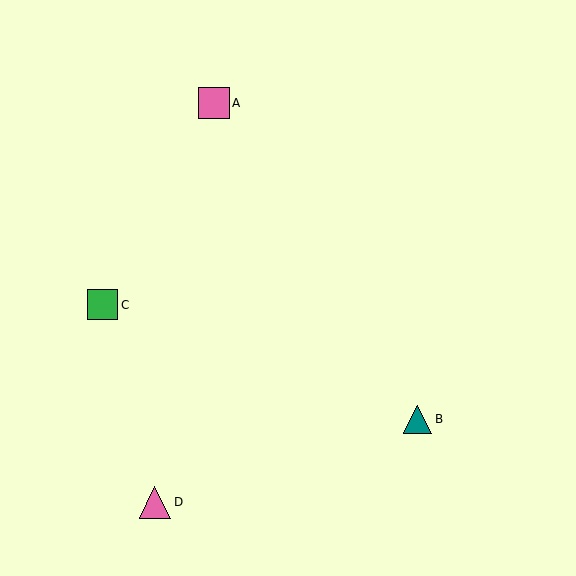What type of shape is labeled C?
Shape C is a green square.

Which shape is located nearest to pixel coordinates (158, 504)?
The pink triangle (labeled D) at (155, 502) is nearest to that location.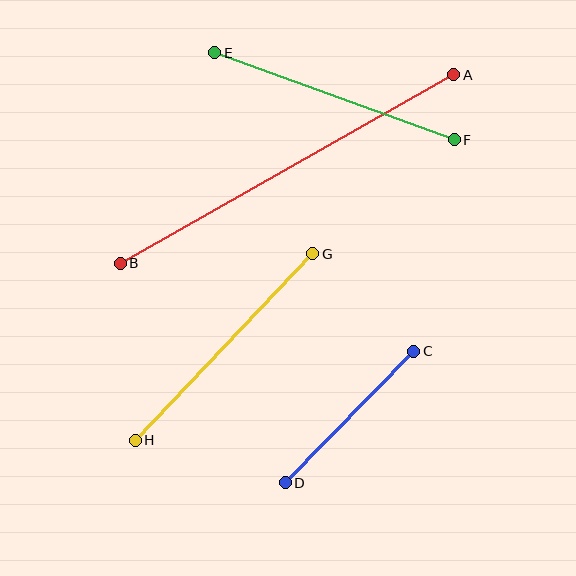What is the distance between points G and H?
The distance is approximately 258 pixels.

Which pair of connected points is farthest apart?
Points A and B are farthest apart.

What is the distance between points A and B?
The distance is approximately 383 pixels.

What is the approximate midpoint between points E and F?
The midpoint is at approximately (335, 96) pixels.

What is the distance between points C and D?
The distance is approximately 184 pixels.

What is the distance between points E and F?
The distance is approximately 254 pixels.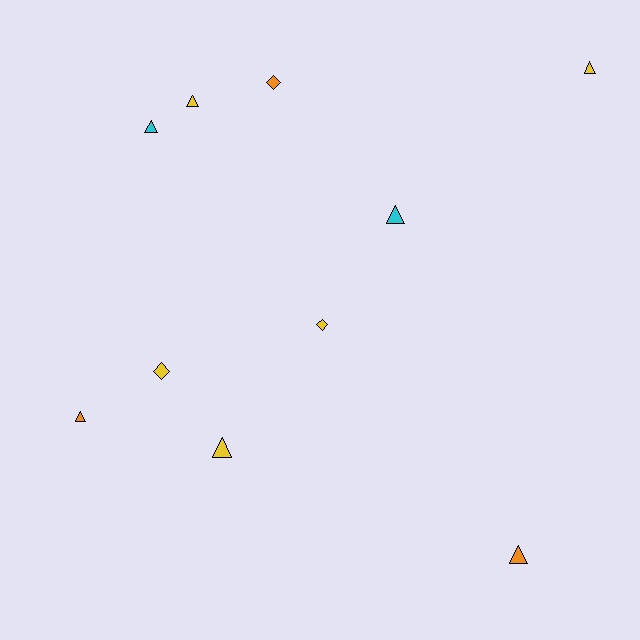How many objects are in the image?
There are 10 objects.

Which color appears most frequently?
Yellow, with 5 objects.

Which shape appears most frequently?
Triangle, with 7 objects.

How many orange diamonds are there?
There is 1 orange diamond.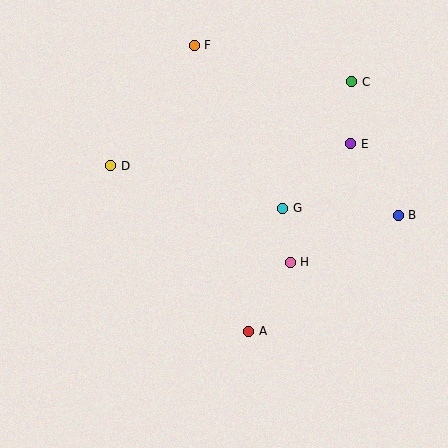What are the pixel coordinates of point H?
Point H is at (290, 262).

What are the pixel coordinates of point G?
Point G is at (283, 208).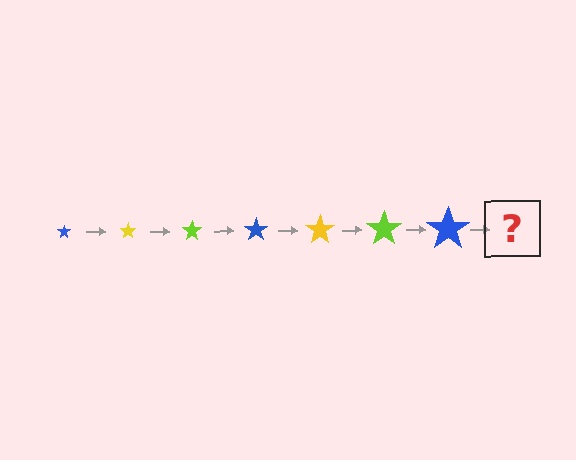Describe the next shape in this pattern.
It should be a yellow star, larger than the previous one.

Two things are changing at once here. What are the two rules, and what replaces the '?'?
The two rules are that the star grows larger each step and the color cycles through blue, yellow, and lime. The '?' should be a yellow star, larger than the previous one.